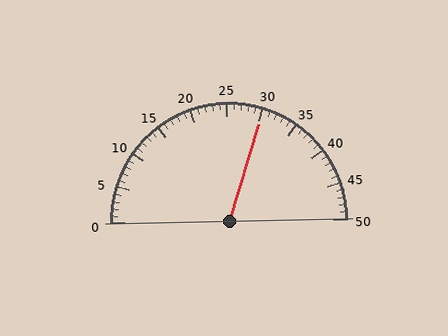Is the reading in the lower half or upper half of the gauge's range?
The reading is in the upper half of the range (0 to 50).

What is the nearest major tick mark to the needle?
The nearest major tick mark is 30.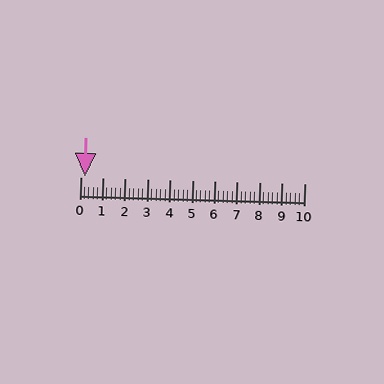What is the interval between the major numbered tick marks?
The major tick marks are spaced 1 units apart.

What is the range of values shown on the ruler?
The ruler shows values from 0 to 10.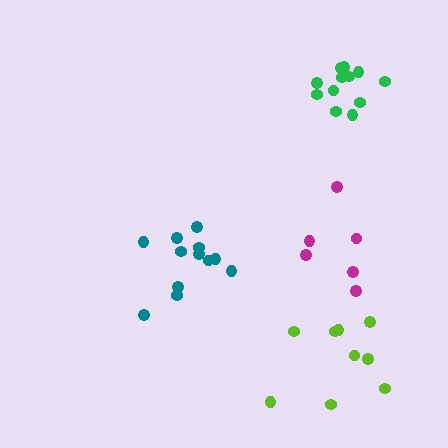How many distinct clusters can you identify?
There are 4 distinct clusters.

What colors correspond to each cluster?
The clusters are colored: lime, magenta, teal, green.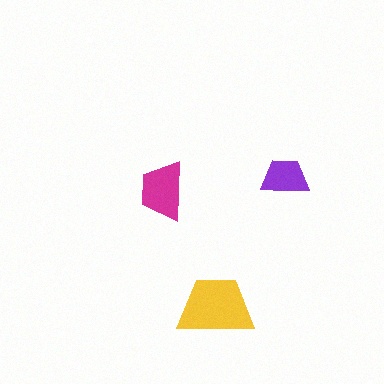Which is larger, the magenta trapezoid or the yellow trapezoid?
The yellow one.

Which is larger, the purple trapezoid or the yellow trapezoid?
The yellow one.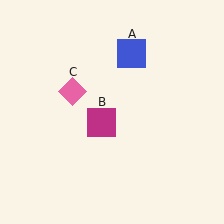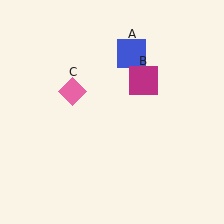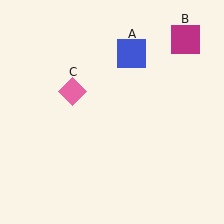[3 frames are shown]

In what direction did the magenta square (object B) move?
The magenta square (object B) moved up and to the right.